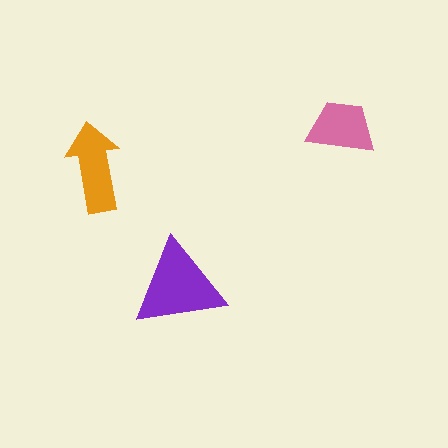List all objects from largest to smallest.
The purple triangle, the orange arrow, the pink trapezoid.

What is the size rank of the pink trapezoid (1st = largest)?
3rd.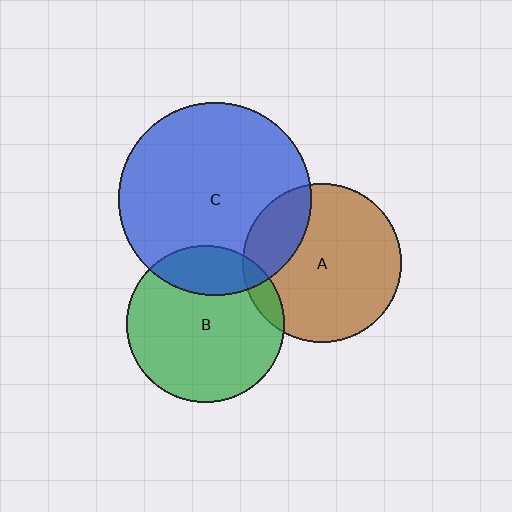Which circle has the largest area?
Circle C (blue).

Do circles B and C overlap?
Yes.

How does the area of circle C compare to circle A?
Approximately 1.5 times.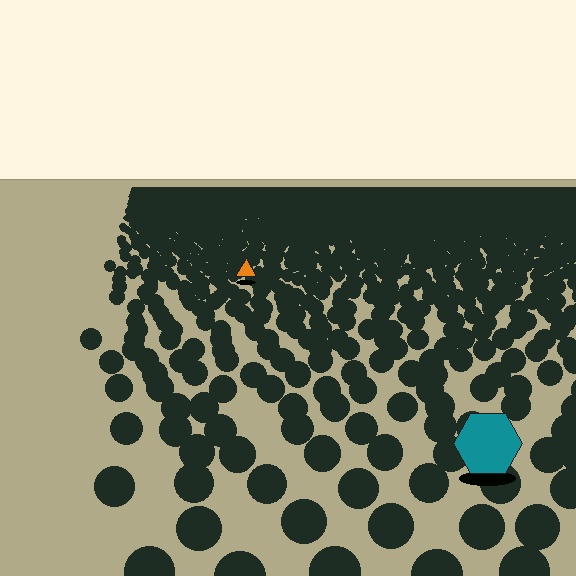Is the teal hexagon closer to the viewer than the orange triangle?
Yes. The teal hexagon is closer — you can tell from the texture gradient: the ground texture is coarser near it.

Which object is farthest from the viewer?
The orange triangle is farthest from the viewer. It appears smaller and the ground texture around it is denser.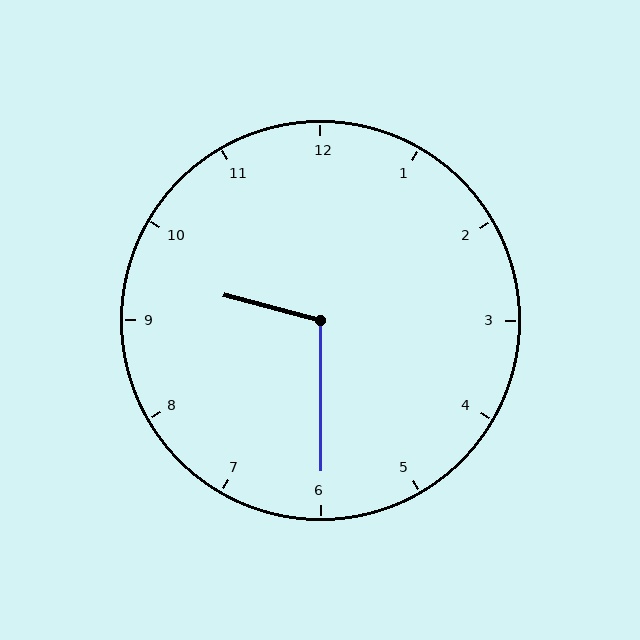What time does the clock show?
9:30.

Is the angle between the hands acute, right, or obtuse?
It is obtuse.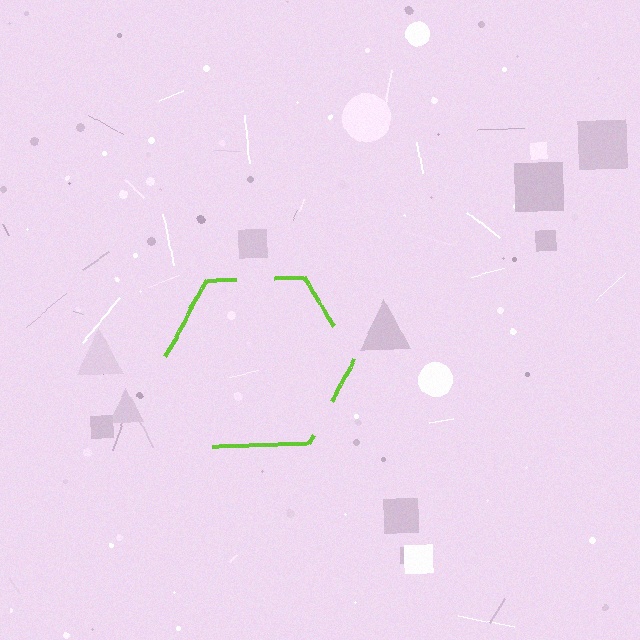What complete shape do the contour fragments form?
The contour fragments form a hexagon.